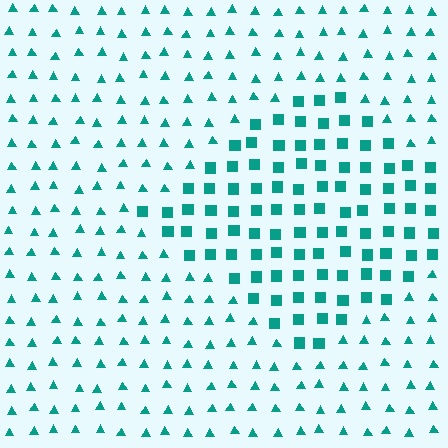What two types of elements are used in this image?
The image uses squares inside the diamond region and triangles outside it.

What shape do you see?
I see a diamond.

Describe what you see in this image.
The image is filled with small teal elements arranged in a uniform grid. A diamond-shaped region contains squares, while the surrounding area contains triangles. The boundary is defined purely by the change in element shape.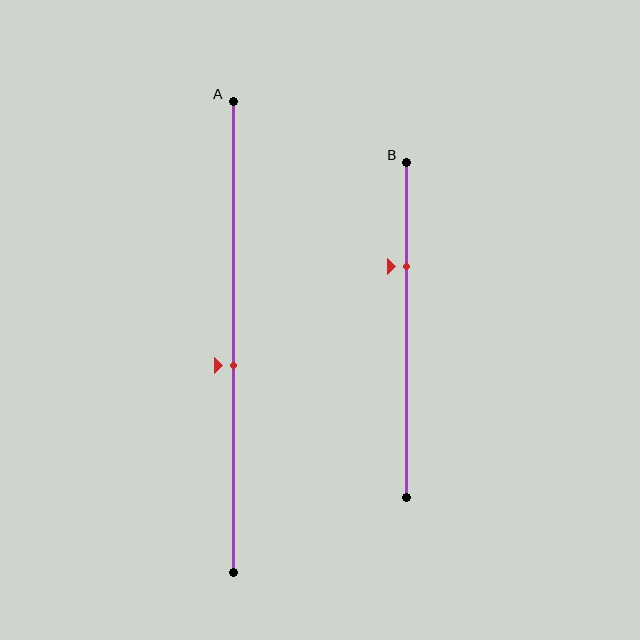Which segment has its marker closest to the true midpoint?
Segment A has its marker closest to the true midpoint.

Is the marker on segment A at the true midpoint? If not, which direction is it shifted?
No, the marker on segment A is shifted downward by about 6% of the segment length.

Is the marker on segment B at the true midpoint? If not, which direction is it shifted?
No, the marker on segment B is shifted upward by about 19% of the segment length.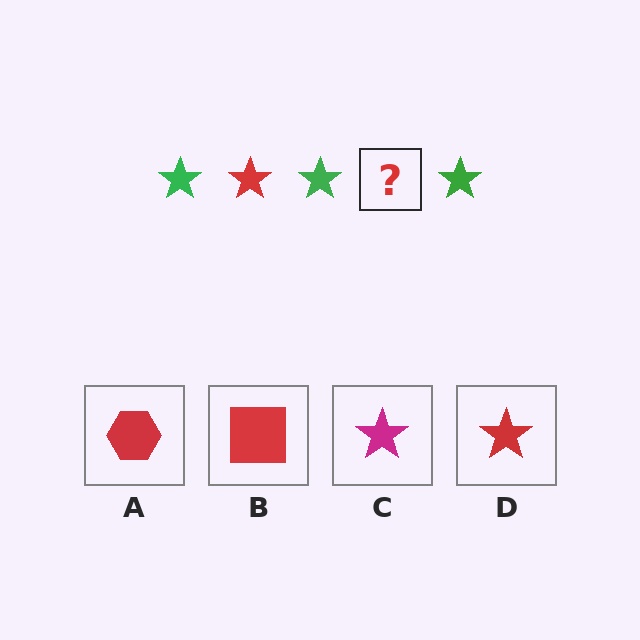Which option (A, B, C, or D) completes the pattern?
D.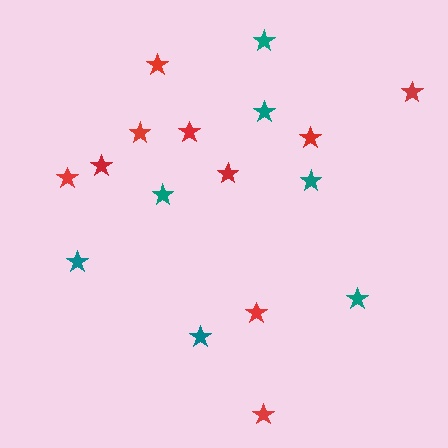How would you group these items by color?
There are 2 groups: one group of teal stars (7) and one group of red stars (10).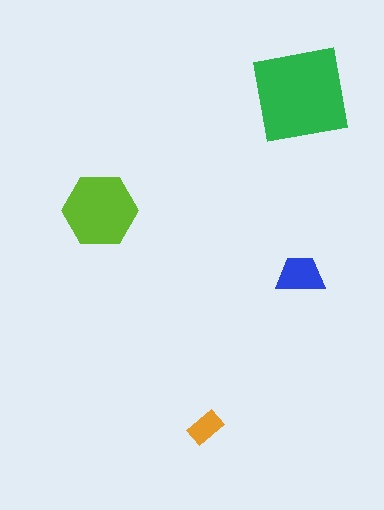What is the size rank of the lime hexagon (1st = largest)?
2nd.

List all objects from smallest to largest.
The orange rectangle, the blue trapezoid, the lime hexagon, the green square.